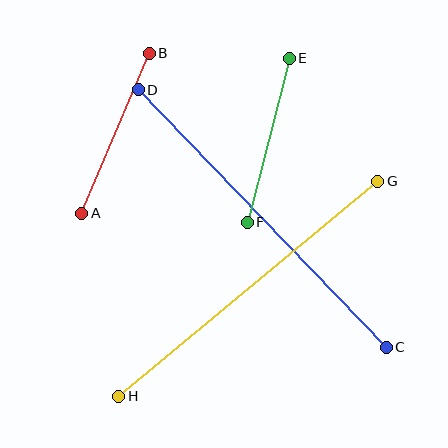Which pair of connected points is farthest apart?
Points C and D are farthest apart.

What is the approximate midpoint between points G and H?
The midpoint is at approximately (248, 289) pixels.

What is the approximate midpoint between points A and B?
The midpoint is at approximately (116, 133) pixels.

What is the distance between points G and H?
The distance is approximately 337 pixels.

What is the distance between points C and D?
The distance is approximately 358 pixels.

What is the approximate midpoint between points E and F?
The midpoint is at approximately (268, 140) pixels.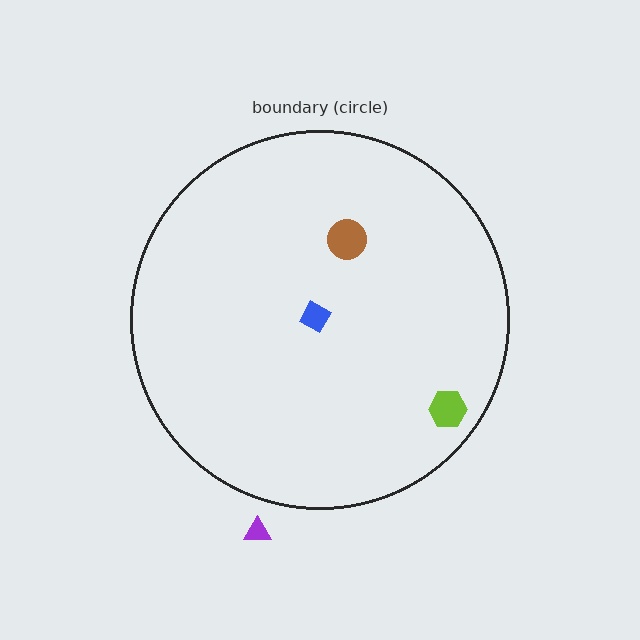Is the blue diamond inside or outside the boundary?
Inside.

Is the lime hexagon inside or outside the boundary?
Inside.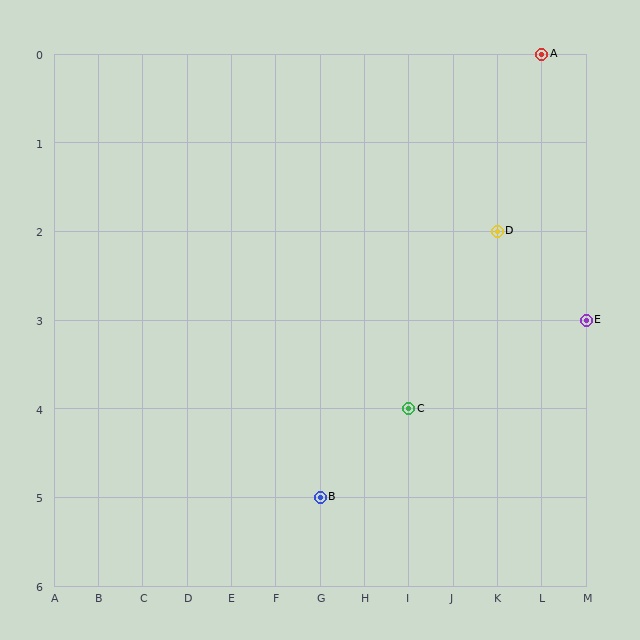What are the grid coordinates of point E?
Point E is at grid coordinates (M, 3).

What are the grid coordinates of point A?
Point A is at grid coordinates (L, 0).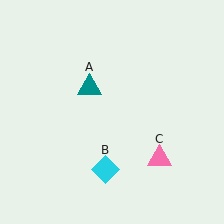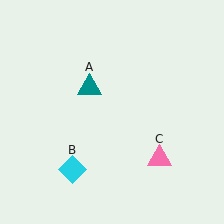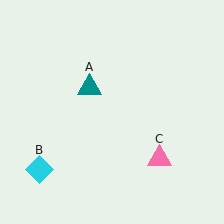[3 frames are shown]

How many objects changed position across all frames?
1 object changed position: cyan diamond (object B).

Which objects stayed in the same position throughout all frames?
Teal triangle (object A) and pink triangle (object C) remained stationary.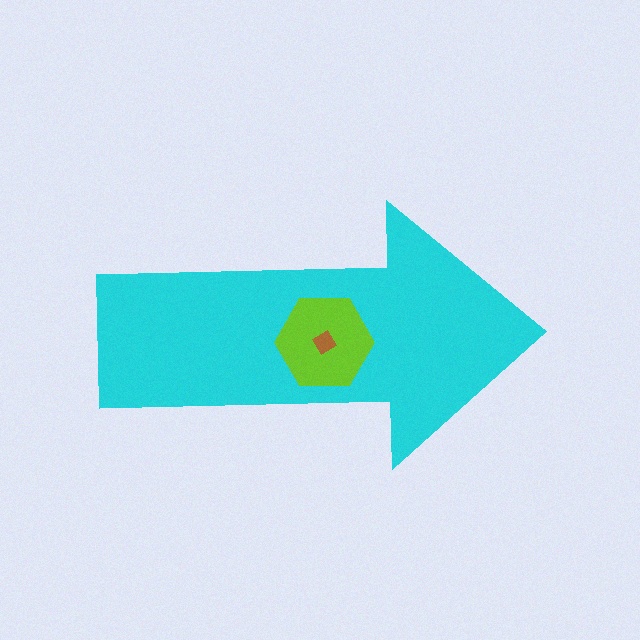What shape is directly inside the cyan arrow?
The lime hexagon.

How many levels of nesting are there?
3.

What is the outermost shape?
The cyan arrow.